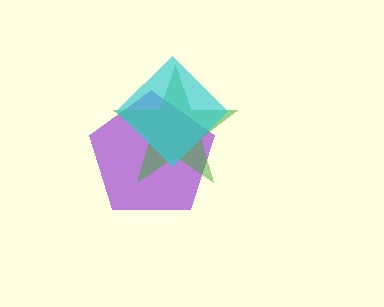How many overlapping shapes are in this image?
There are 3 overlapping shapes in the image.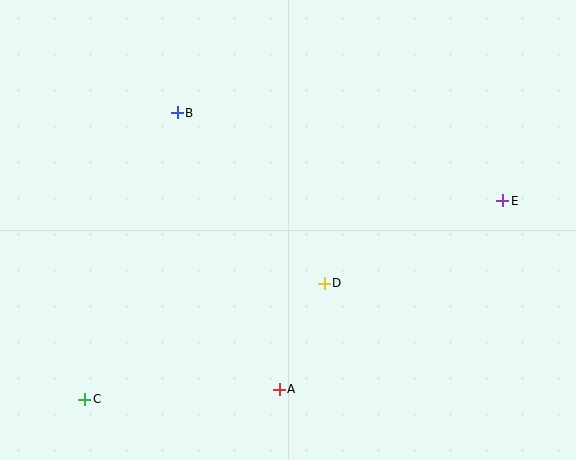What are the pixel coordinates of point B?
Point B is at (177, 113).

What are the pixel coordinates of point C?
Point C is at (85, 399).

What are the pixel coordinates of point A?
Point A is at (279, 389).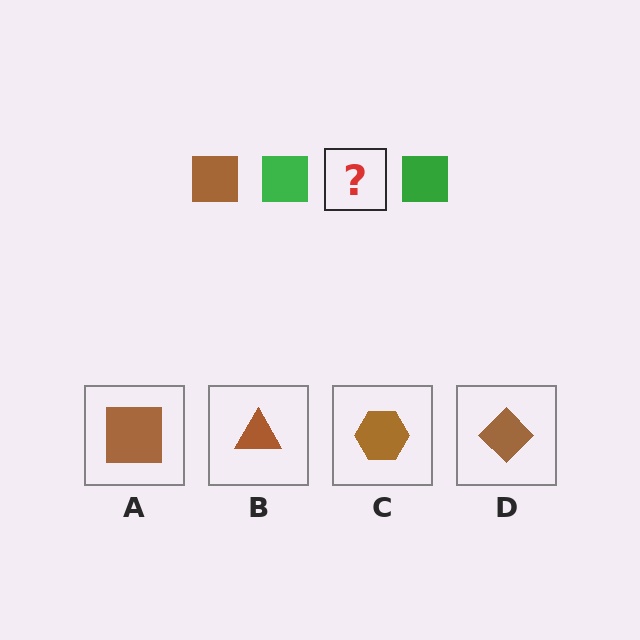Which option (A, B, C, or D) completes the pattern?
A.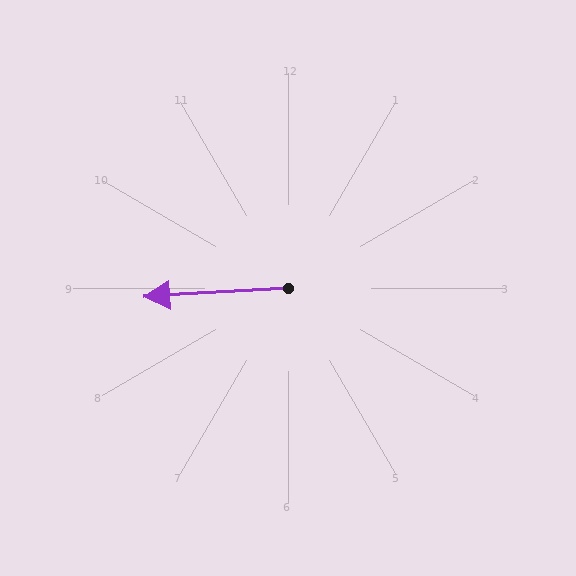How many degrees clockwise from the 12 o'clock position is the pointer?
Approximately 266 degrees.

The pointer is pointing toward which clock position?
Roughly 9 o'clock.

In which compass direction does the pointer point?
West.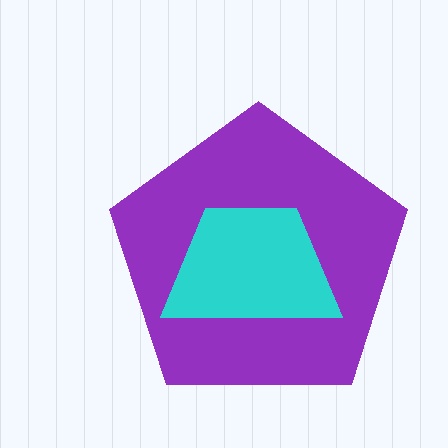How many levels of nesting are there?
2.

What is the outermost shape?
The purple pentagon.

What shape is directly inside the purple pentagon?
The cyan trapezoid.